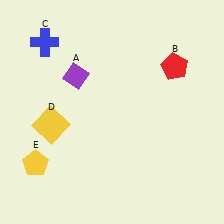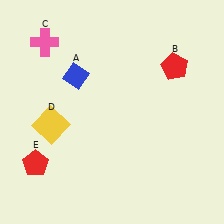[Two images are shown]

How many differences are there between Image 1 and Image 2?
There are 3 differences between the two images.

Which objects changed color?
A changed from purple to blue. C changed from blue to pink. E changed from yellow to red.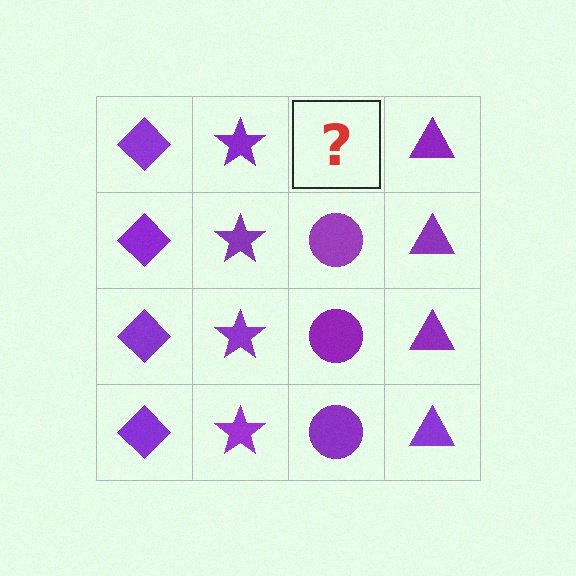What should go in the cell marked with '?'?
The missing cell should contain a purple circle.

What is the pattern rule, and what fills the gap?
The rule is that each column has a consistent shape. The gap should be filled with a purple circle.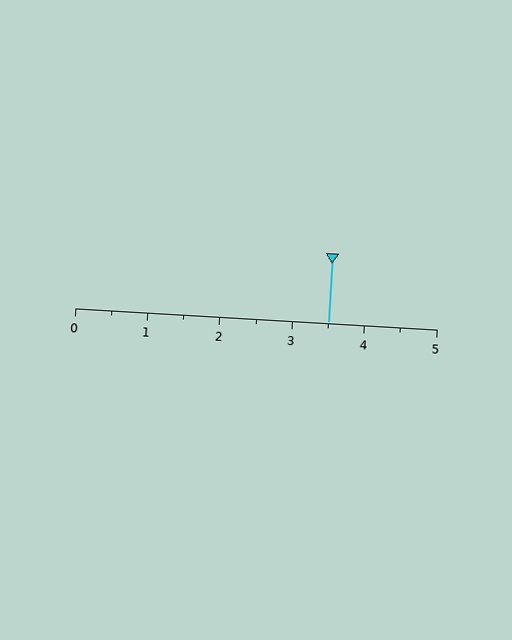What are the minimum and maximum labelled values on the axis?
The axis runs from 0 to 5.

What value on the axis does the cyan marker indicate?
The marker indicates approximately 3.5.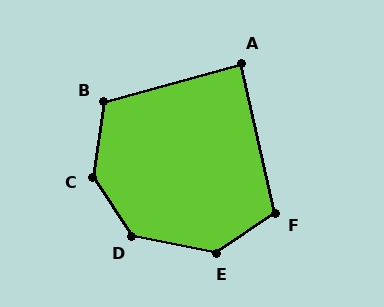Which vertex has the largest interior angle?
C, at approximately 138 degrees.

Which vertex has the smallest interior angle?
A, at approximately 87 degrees.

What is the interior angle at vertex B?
Approximately 114 degrees (obtuse).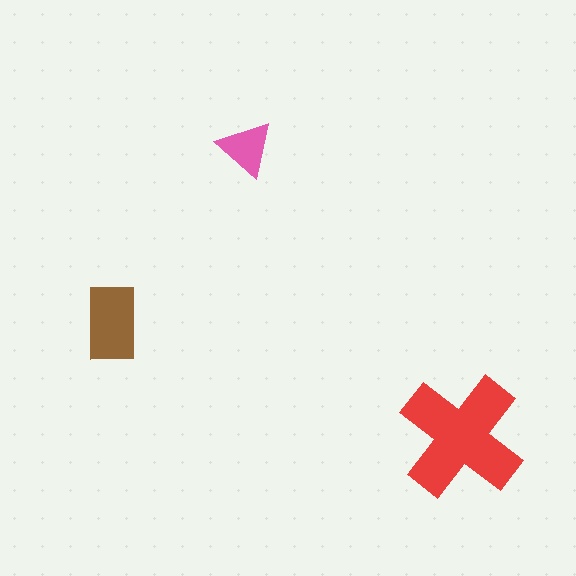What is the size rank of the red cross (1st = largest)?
1st.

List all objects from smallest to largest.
The pink triangle, the brown rectangle, the red cross.